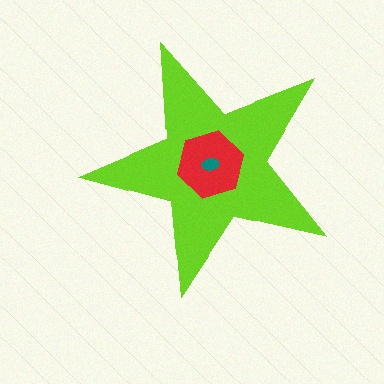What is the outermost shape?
The lime star.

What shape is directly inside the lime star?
The red hexagon.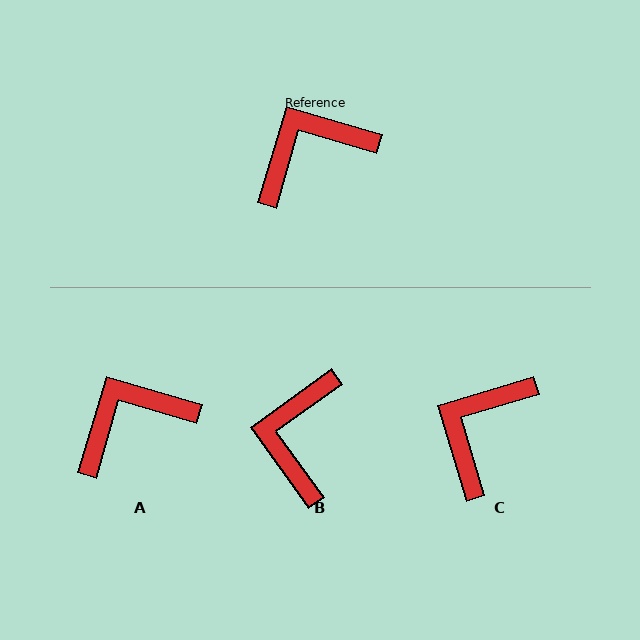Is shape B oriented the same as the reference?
No, it is off by about 52 degrees.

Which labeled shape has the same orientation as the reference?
A.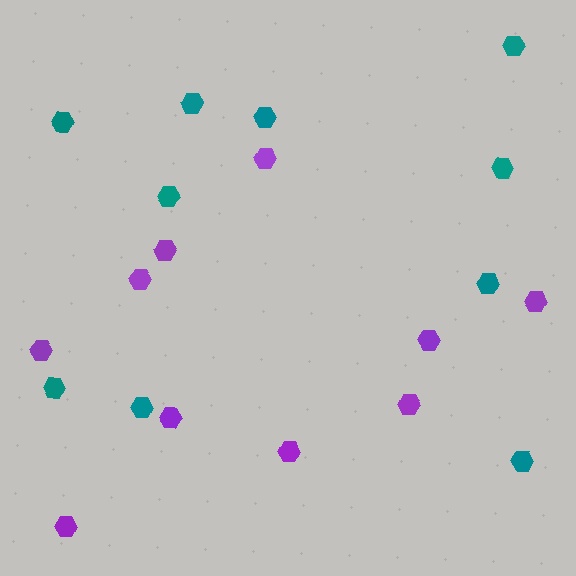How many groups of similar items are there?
There are 2 groups: one group of purple hexagons (10) and one group of teal hexagons (10).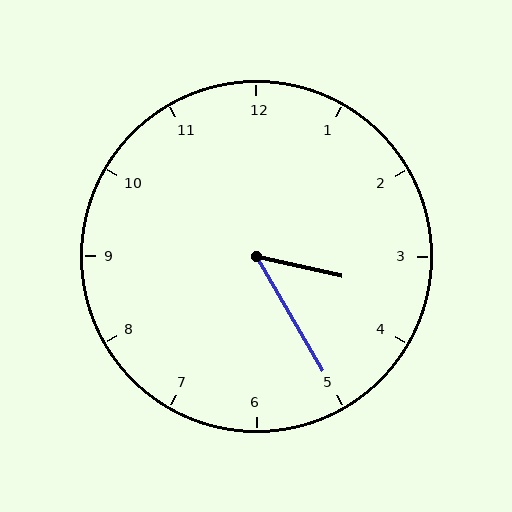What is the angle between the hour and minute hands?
Approximately 48 degrees.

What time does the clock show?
3:25.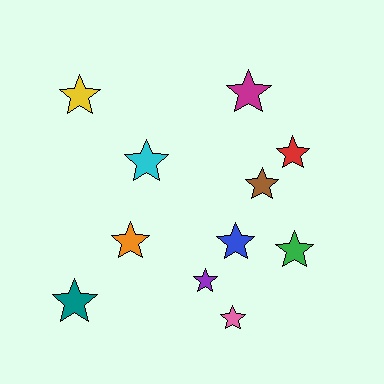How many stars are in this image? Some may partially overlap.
There are 11 stars.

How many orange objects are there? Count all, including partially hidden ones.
There is 1 orange object.